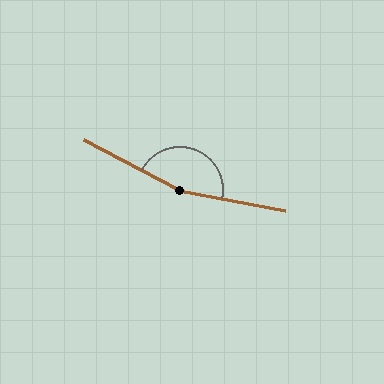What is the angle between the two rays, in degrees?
Approximately 163 degrees.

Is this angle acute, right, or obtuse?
It is obtuse.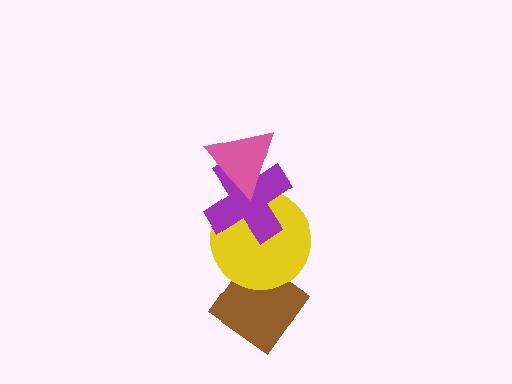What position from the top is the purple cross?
The purple cross is 2nd from the top.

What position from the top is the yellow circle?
The yellow circle is 3rd from the top.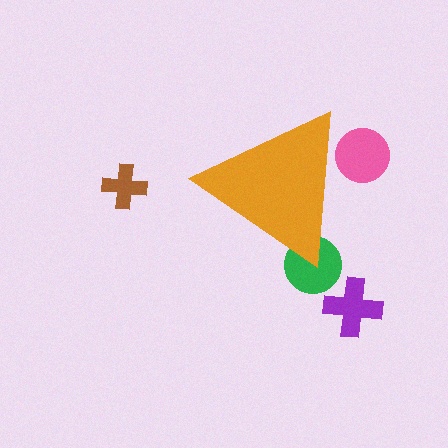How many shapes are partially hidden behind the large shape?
3 shapes are partially hidden.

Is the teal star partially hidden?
Yes, the teal star is partially hidden behind the orange triangle.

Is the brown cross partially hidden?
No, the brown cross is fully visible.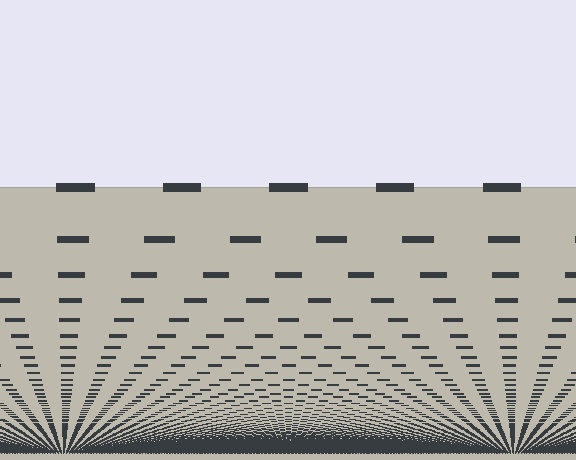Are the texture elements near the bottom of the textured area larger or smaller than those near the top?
Smaller. The gradient is inverted — elements near the bottom are smaller and denser.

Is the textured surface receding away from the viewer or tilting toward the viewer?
The surface appears to tilt toward the viewer. Texture elements get larger and sparser toward the top.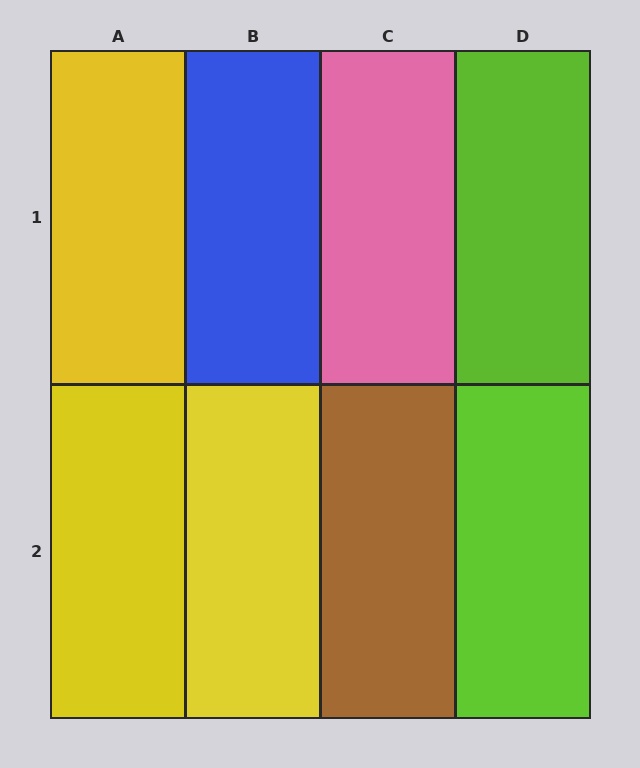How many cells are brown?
1 cell is brown.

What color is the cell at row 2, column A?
Yellow.